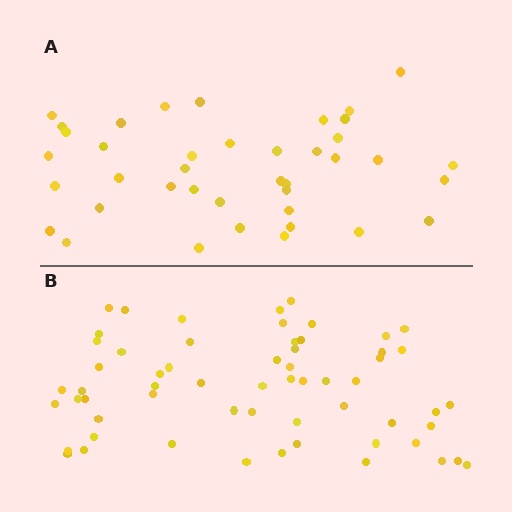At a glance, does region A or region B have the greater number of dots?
Region B (the bottom region) has more dots.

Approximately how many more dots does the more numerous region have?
Region B has approximately 20 more dots than region A.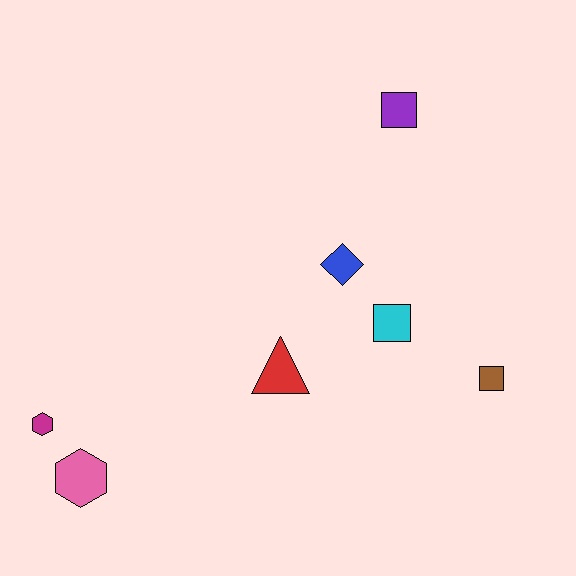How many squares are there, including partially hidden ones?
There are 3 squares.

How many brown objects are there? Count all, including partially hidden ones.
There is 1 brown object.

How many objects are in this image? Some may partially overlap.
There are 7 objects.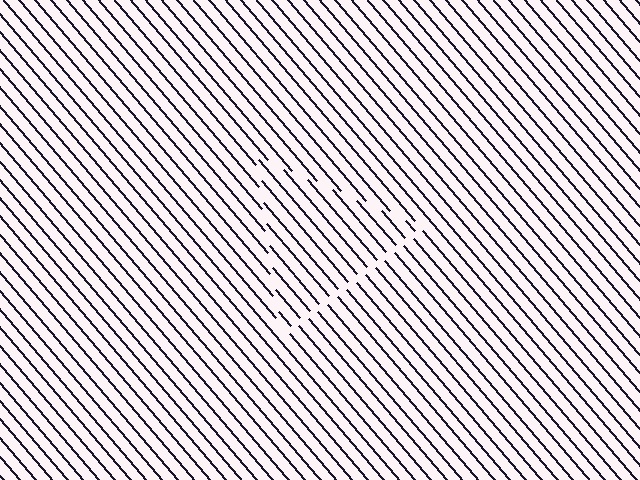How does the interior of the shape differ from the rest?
The interior of the shape contains the same grating, shifted by half a period — the contour is defined by the phase discontinuity where line-ends from the inner and outer gratings abut.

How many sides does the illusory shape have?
3 sides — the line-ends trace a triangle.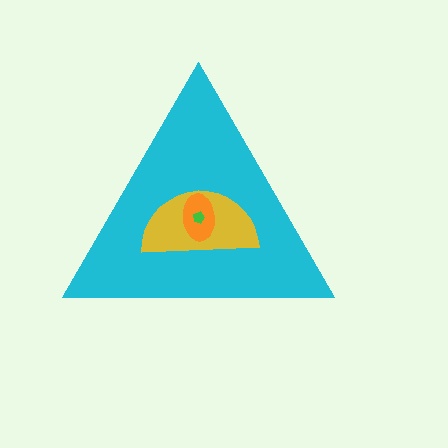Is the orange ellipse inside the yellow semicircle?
Yes.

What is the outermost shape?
The cyan triangle.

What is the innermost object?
The green pentagon.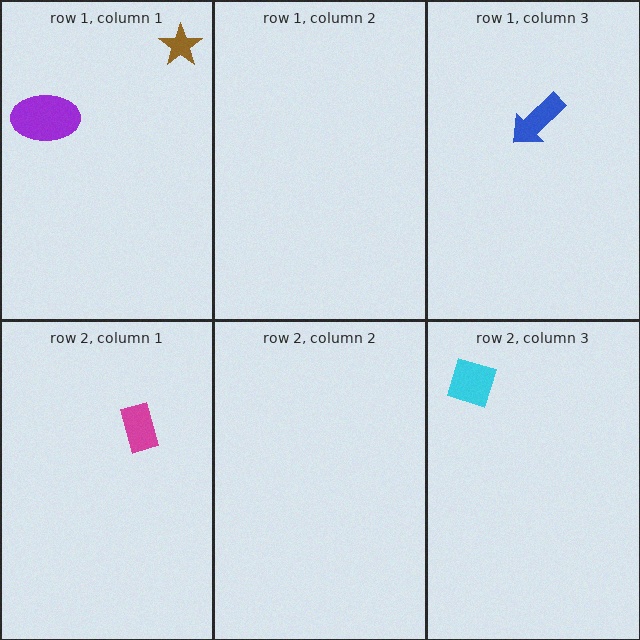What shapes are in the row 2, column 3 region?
The cyan diamond.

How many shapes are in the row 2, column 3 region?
1.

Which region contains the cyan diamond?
The row 2, column 3 region.